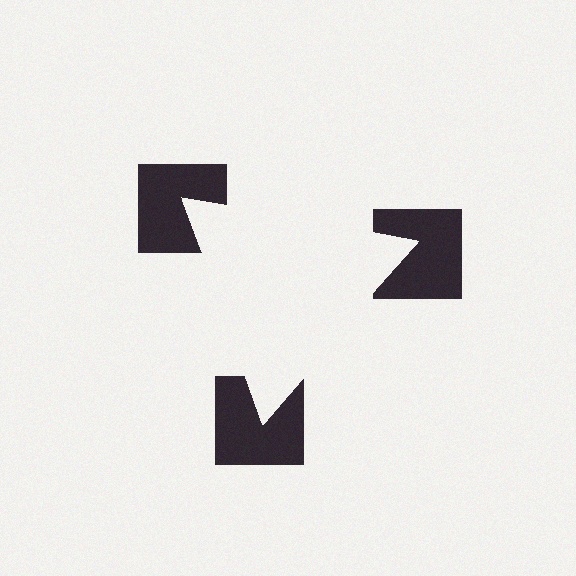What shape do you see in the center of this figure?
An illusory triangle — its edges are inferred from the aligned wedge cuts in the notched squares, not physically drawn.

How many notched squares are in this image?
There are 3 — one at each vertex of the illusory triangle.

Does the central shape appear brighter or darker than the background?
It typically appears slightly brighter than the background, even though no actual brightness change is drawn.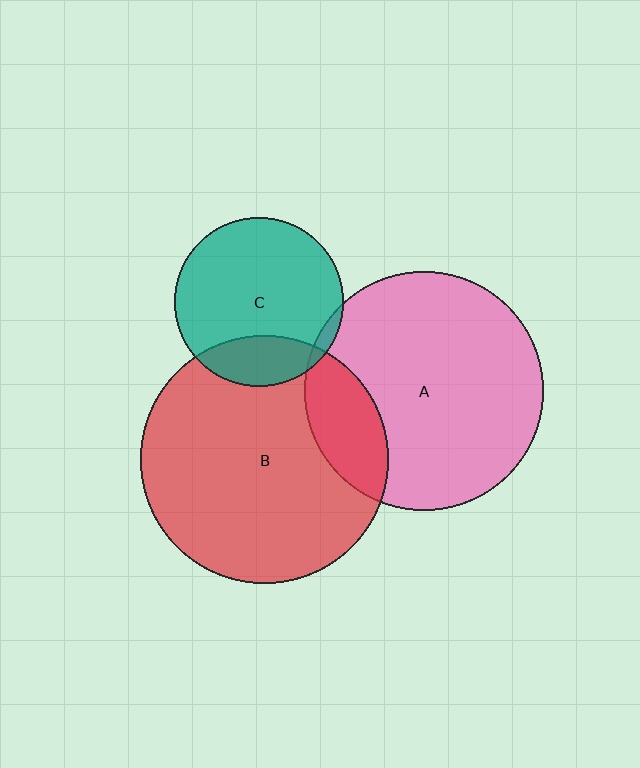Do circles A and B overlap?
Yes.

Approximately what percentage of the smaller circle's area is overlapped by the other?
Approximately 20%.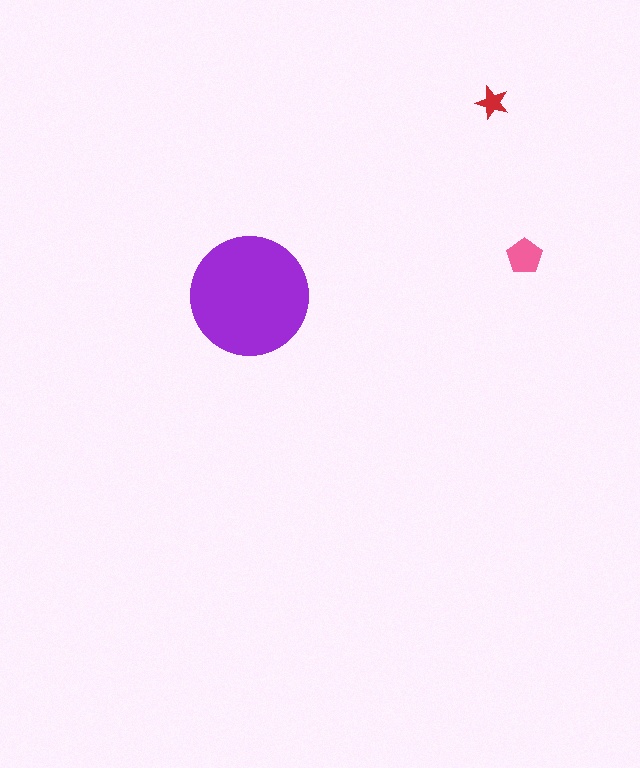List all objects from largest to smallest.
The purple circle, the pink pentagon, the red star.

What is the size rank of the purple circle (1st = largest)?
1st.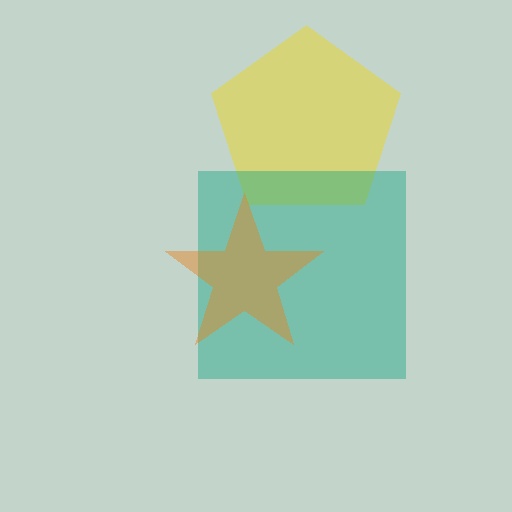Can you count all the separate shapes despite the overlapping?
Yes, there are 3 separate shapes.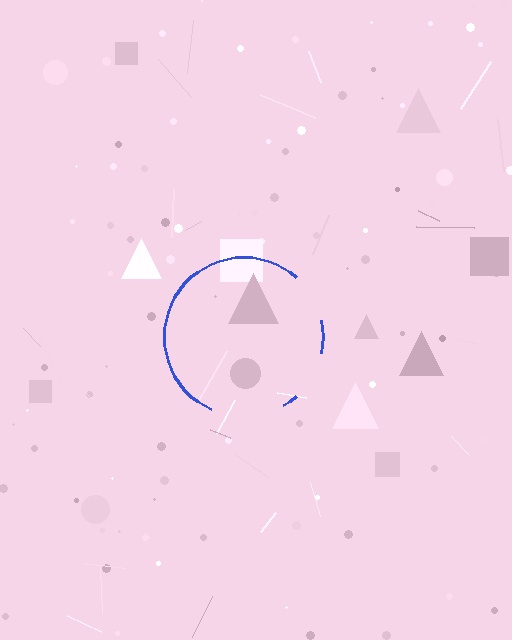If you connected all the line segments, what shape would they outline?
They would outline a circle.